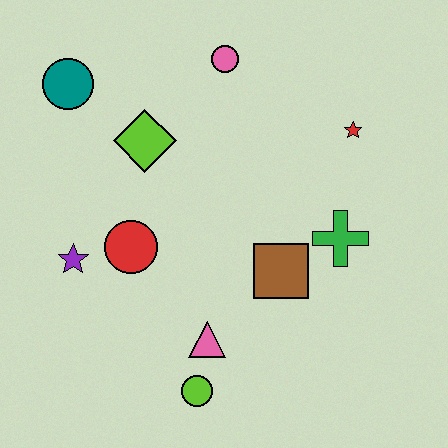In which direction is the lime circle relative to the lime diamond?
The lime circle is below the lime diamond.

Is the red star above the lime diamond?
Yes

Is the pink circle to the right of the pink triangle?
Yes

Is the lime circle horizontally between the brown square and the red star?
No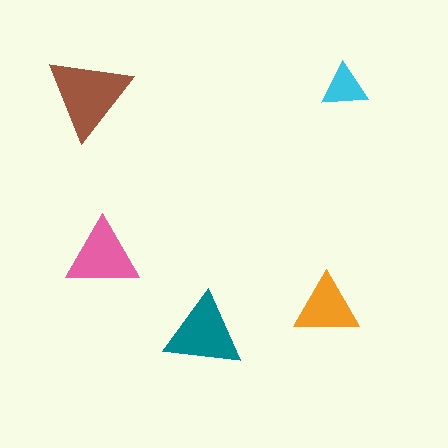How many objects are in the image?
There are 5 objects in the image.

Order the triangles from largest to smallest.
the brown one, the teal one, the pink one, the orange one, the cyan one.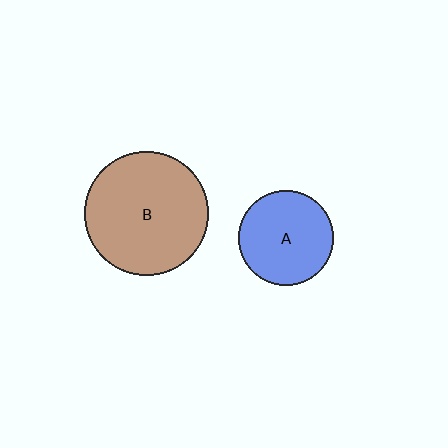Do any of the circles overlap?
No, none of the circles overlap.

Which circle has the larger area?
Circle B (brown).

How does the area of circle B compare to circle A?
Approximately 1.7 times.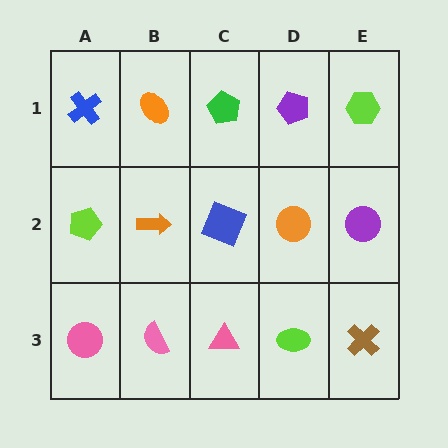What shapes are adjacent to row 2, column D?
A purple pentagon (row 1, column D), a lime ellipse (row 3, column D), a blue square (row 2, column C), a purple circle (row 2, column E).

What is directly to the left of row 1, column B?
A blue cross.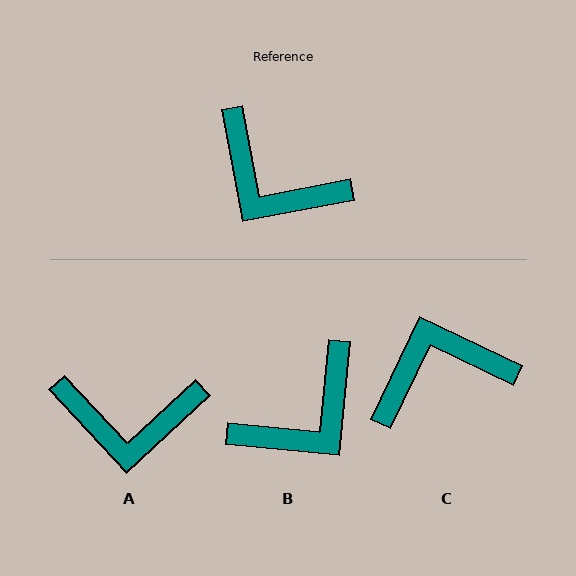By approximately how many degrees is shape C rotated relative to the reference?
Approximately 126 degrees clockwise.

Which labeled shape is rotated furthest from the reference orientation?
C, about 126 degrees away.